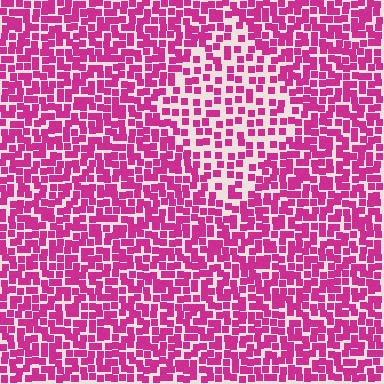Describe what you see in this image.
The image contains small magenta elements arranged at two different densities. A diamond-shaped region is visible where the elements are less densely packed than the surrounding area.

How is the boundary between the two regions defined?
The boundary is defined by a change in element density (approximately 1.8x ratio). All elements are the same color, size, and shape.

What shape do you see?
I see a diamond.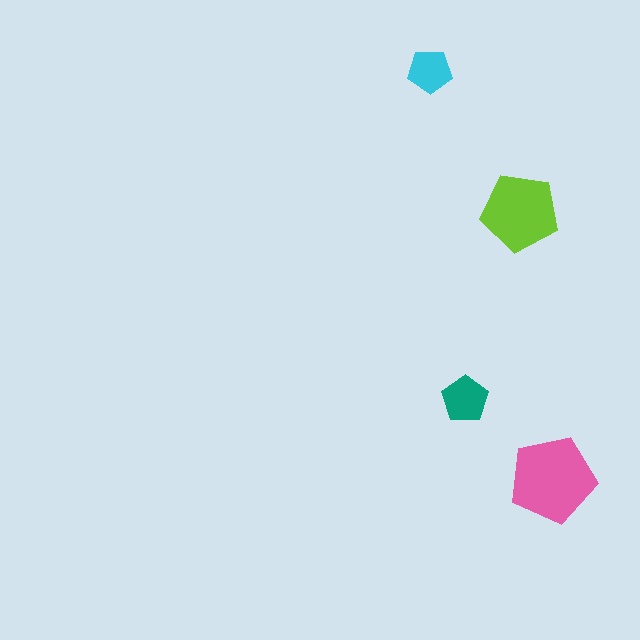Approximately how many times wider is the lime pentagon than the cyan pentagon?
About 2 times wider.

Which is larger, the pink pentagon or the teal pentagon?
The pink one.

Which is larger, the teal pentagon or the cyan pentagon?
The teal one.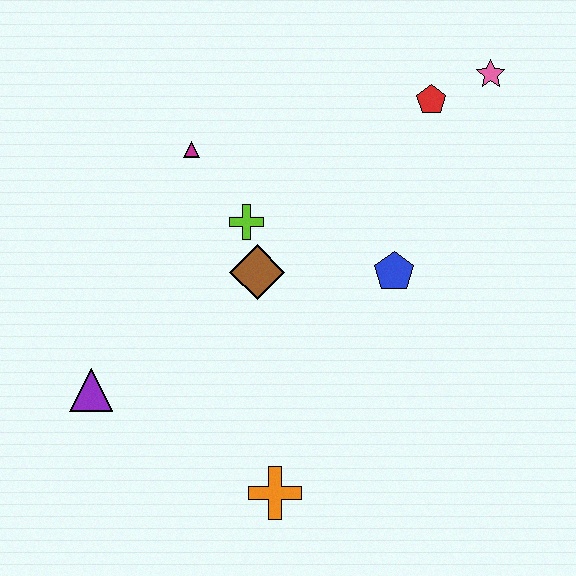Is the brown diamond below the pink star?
Yes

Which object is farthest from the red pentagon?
The purple triangle is farthest from the red pentagon.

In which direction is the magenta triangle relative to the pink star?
The magenta triangle is to the left of the pink star.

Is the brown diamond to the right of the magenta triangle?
Yes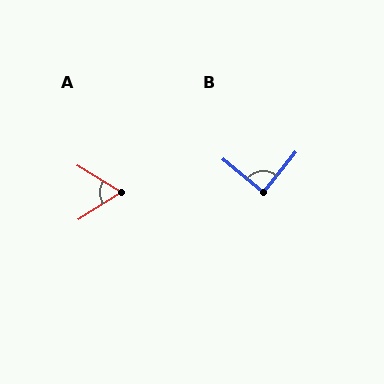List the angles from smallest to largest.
A (63°), B (89°).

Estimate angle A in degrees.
Approximately 63 degrees.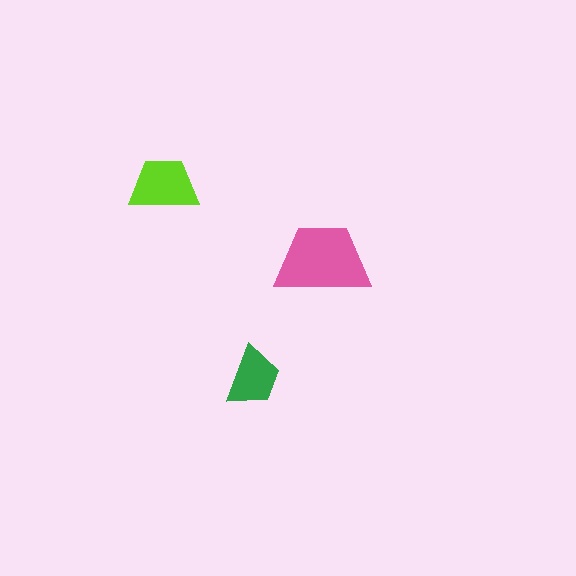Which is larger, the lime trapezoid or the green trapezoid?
The lime one.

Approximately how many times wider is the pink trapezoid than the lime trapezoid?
About 1.5 times wider.